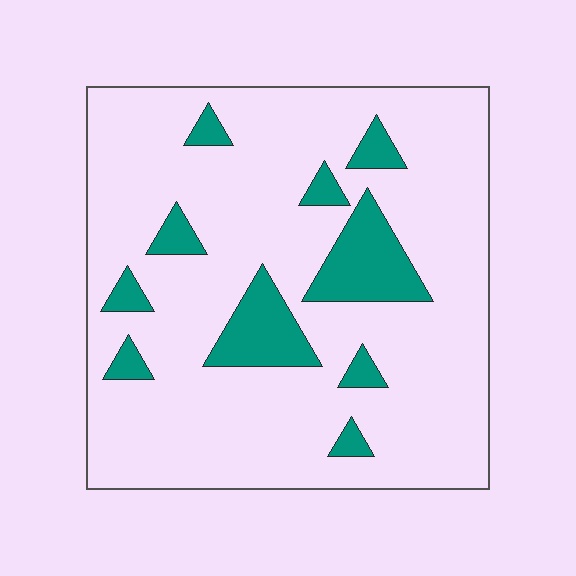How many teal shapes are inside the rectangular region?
10.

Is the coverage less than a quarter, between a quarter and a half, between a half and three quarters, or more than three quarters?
Less than a quarter.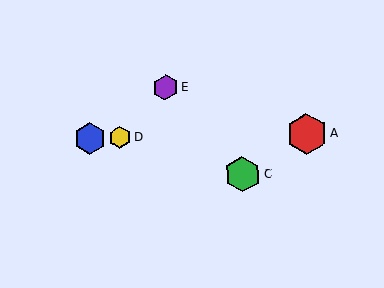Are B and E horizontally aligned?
No, B is at y≈138 and E is at y≈87.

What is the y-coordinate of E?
Object E is at y≈87.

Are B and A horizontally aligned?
Yes, both are at y≈138.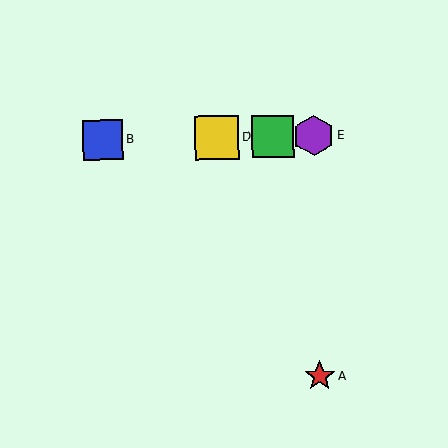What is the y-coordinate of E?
Object E is at y≈136.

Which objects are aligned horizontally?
Objects B, C, D, E are aligned horizontally.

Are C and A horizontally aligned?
No, C is at y≈136 and A is at y≈376.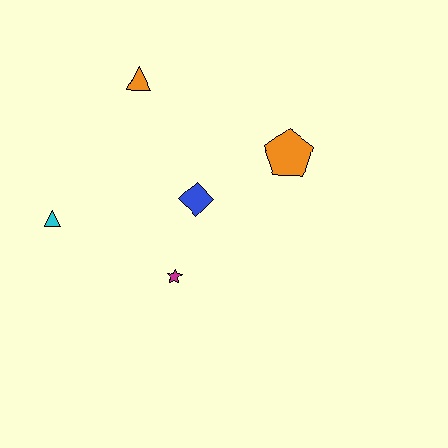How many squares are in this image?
There are no squares.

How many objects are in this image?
There are 5 objects.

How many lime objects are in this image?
There are no lime objects.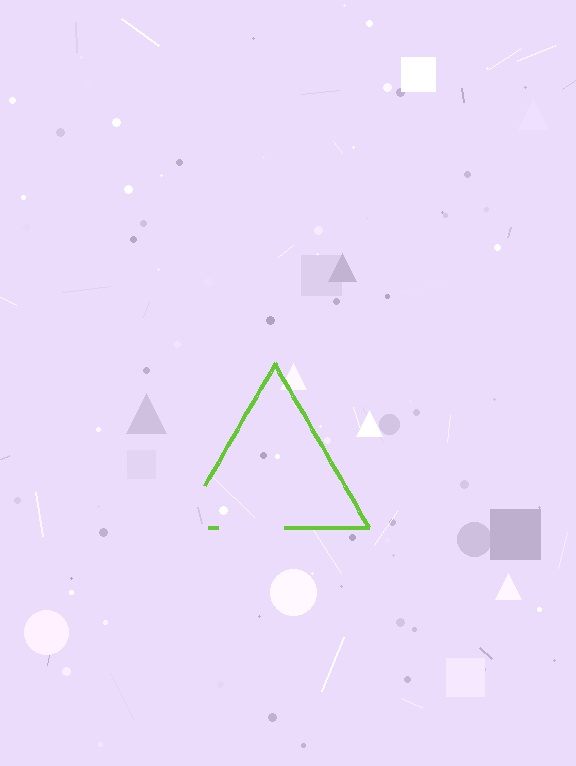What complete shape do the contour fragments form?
The contour fragments form a triangle.